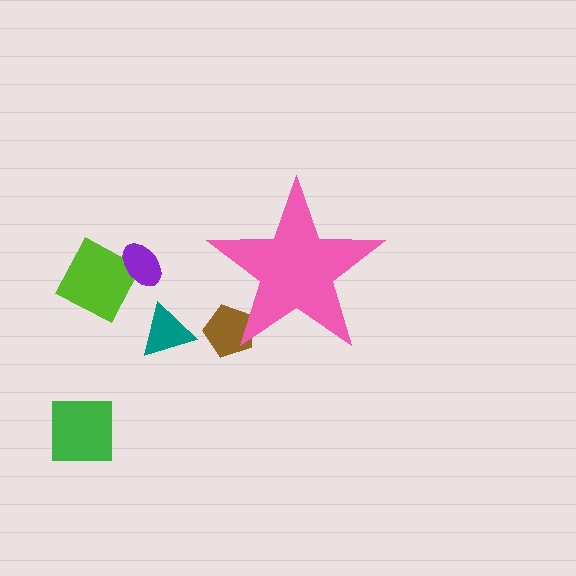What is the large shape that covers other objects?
A pink star.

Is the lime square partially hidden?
No, the lime square is fully visible.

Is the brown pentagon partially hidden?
Yes, the brown pentagon is partially hidden behind the pink star.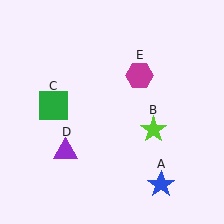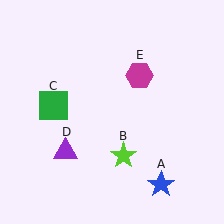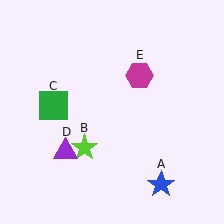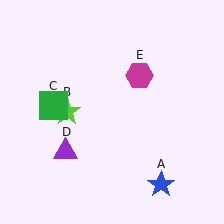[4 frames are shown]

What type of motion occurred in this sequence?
The lime star (object B) rotated clockwise around the center of the scene.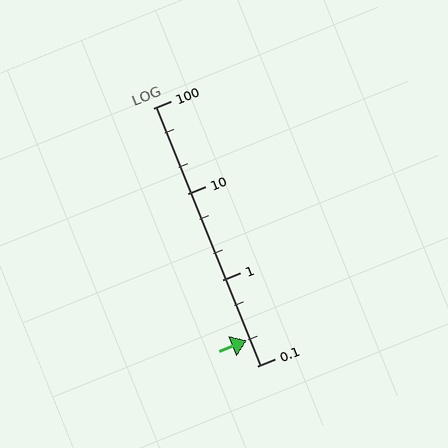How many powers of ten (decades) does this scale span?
The scale spans 3 decades, from 0.1 to 100.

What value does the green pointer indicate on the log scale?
The pointer indicates approximately 0.2.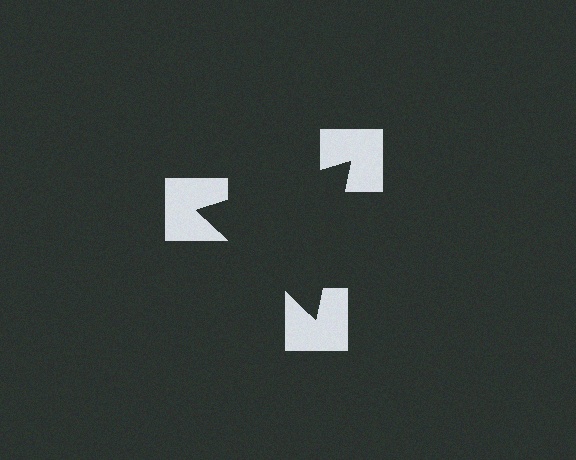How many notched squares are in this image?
There are 3 — one at each vertex of the illusory triangle.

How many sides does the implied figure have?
3 sides.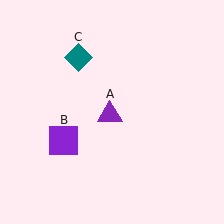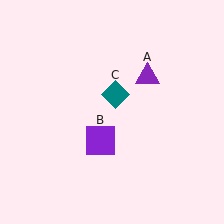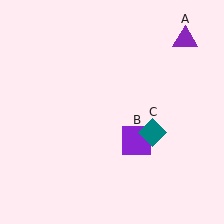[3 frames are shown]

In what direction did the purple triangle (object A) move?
The purple triangle (object A) moved up and to the right.